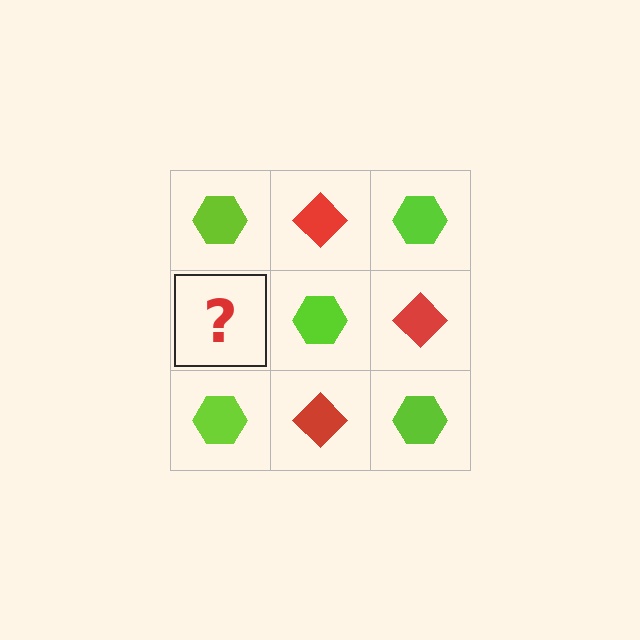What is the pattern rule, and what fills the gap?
The rule is that it alternates lime hexagon and red diamond in a checkerboard pattern. The gap should be filled with a red diamond.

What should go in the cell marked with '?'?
The missing cell should contain a red diamond.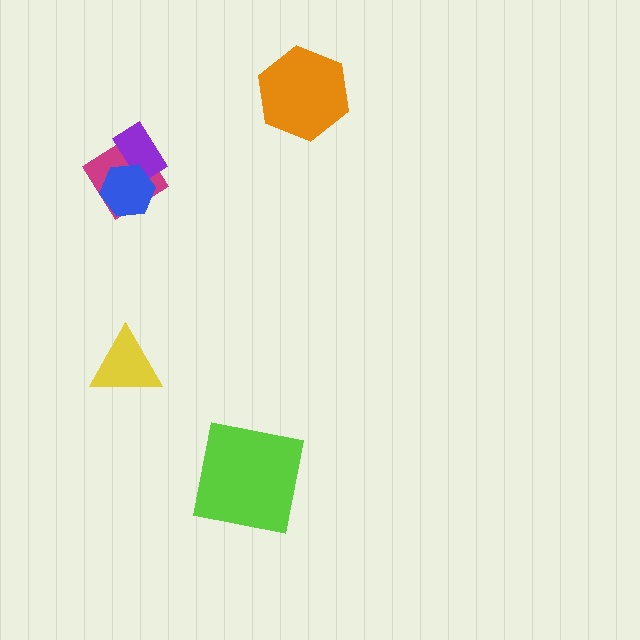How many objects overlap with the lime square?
0 objects overlap with the lime square.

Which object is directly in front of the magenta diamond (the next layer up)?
The purple rectangle is directly in front of the magenta diamond.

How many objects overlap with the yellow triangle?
0 objects overlap with the yellow triangle.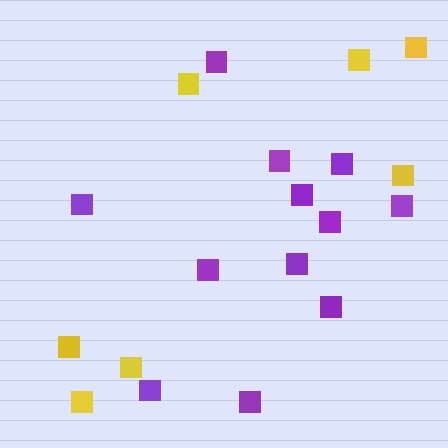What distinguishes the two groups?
There are 2 groups: one group of yellow squares (7) and one group of purple squares (12).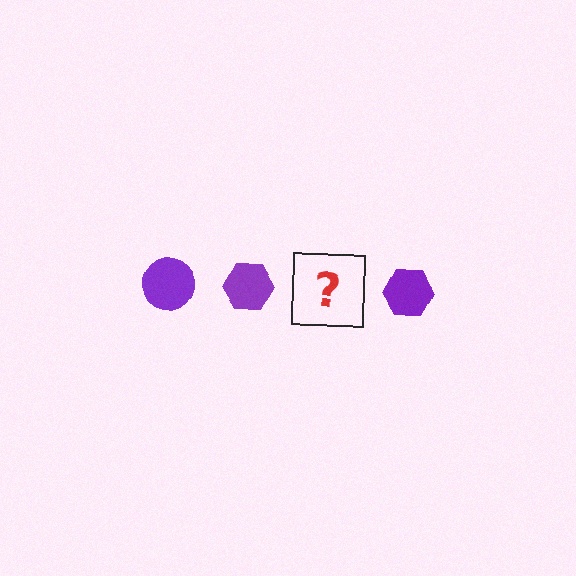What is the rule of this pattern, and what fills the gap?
The rule is that the pattern cycles through circle, hexagon shapes in purple. The gap should be filled with a purple circle.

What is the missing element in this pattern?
The missing element is a purple circle.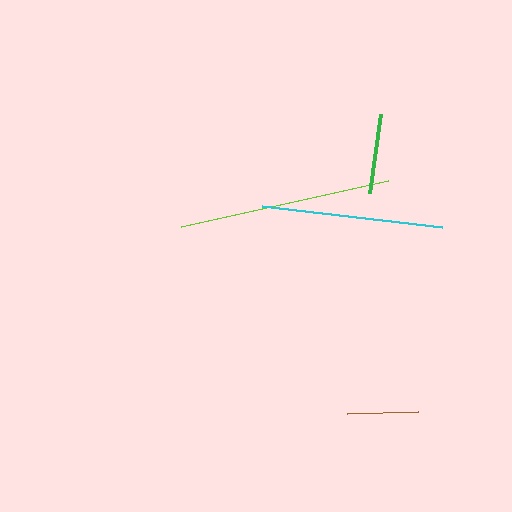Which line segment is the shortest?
The brown line is the shortest at approximately 71 pixels.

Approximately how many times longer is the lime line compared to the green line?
The lime line is approximately 2.7 times the length of the green line.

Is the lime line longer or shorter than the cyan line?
The lime line is longer than the cyan line.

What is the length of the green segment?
The green segment is approximately 79 pixels long.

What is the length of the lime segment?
The lime segment is approximately 212 pixels long.